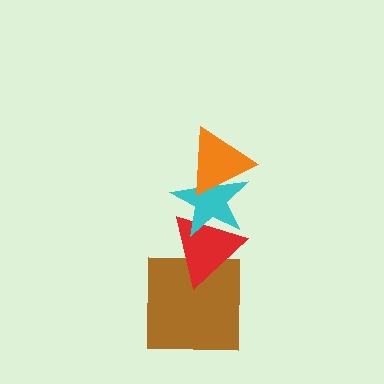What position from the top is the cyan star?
The cyan star is 2nd from the top.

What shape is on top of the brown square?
The red triangle is on top of the brown square.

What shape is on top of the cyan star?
The orange triangle is on top of the cyan star.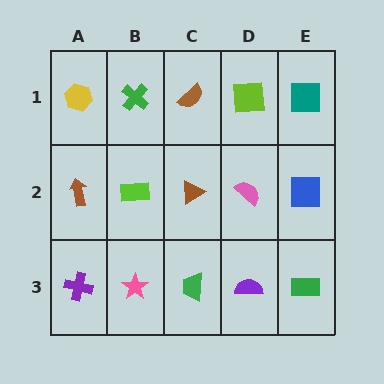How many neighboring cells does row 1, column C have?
3.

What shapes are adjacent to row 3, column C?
A brown triangle (row 2, column C), a pink star (row 3, column B), a purple semicircle (row 3, column D).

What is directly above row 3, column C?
A brown triangle.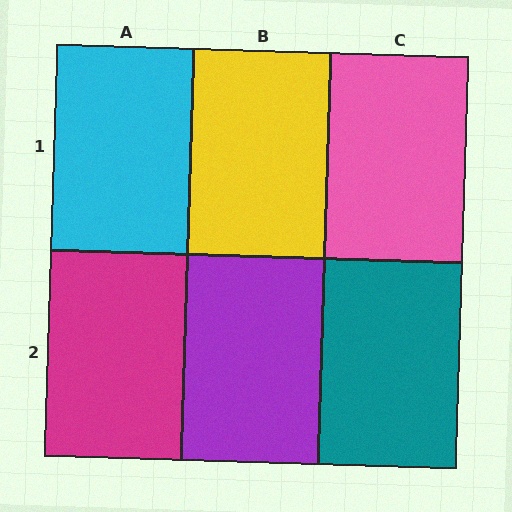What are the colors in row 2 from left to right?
Magenta, purple, teal.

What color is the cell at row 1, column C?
Pink.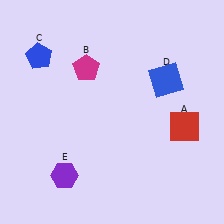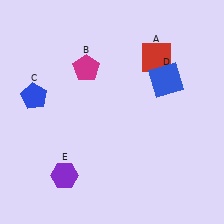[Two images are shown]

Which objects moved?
The objects that moved are: the red square (A), the blue pentagon (C).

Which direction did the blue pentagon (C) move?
The blue pentagon (C) moved down.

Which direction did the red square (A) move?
The red square (A) moved up.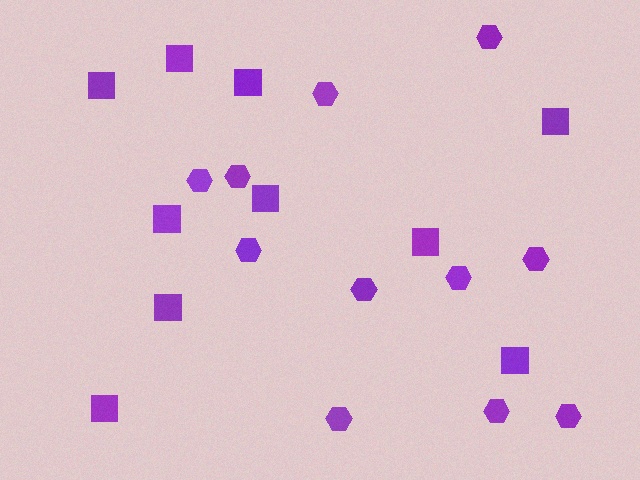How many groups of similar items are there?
There are 2 groups: one group of hexagons (11) and one group of squares (10).